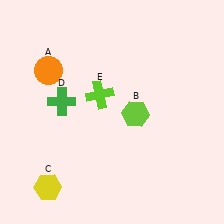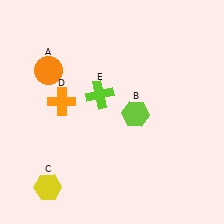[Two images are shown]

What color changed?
The cross (D) changed from green in Image 1 to orange in Image 2.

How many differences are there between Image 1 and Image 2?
There is 1 difference between the two images.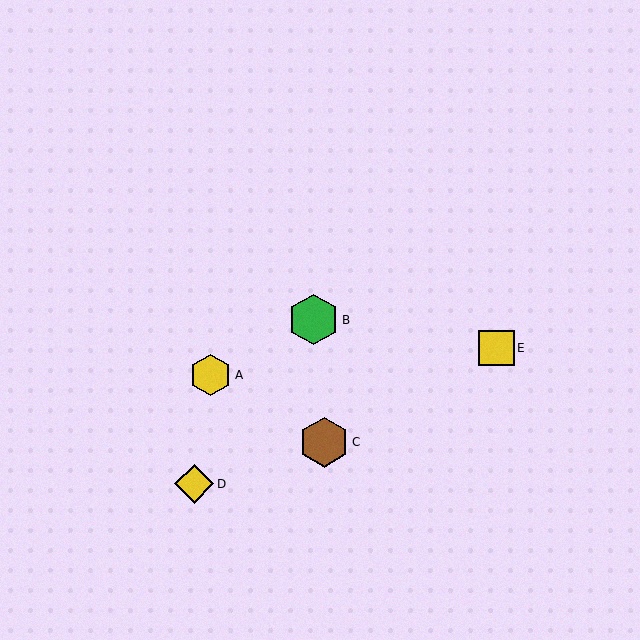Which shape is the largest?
The green hexagon (labeled B) is the largest.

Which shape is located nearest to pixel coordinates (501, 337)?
The yellow square (labeled E) at (496, 348) is nearest to that location.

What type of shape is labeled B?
Shape B is a green hexagon.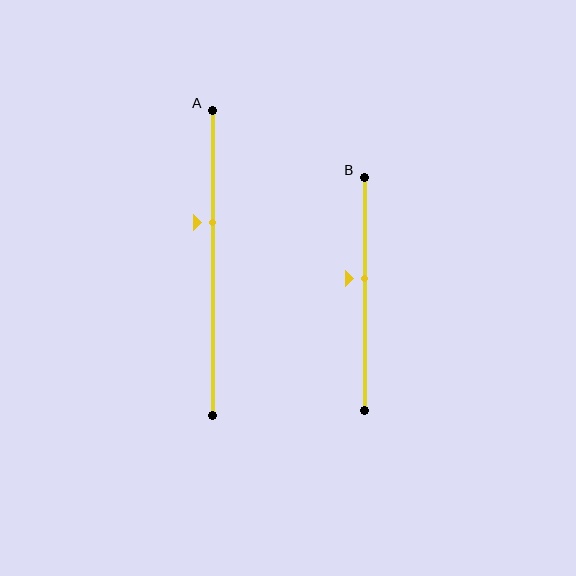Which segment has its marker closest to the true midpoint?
Segment B has its marker closest to the true midpoint.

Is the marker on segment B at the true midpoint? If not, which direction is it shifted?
No, the marker on segment B is shifted upward by about 7% of the segment length.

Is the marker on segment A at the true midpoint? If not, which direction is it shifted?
No, the marker on segment A is shifted upward by about 13% of the segment length.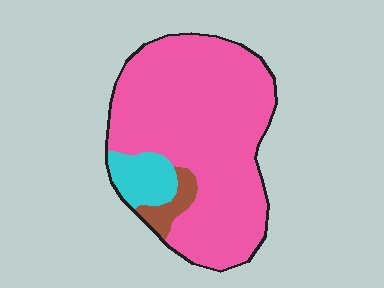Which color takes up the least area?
Brown, at roughly 5%.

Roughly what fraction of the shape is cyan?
Cyan takes up about one tenth (1/10) of the shape.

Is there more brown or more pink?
Pink.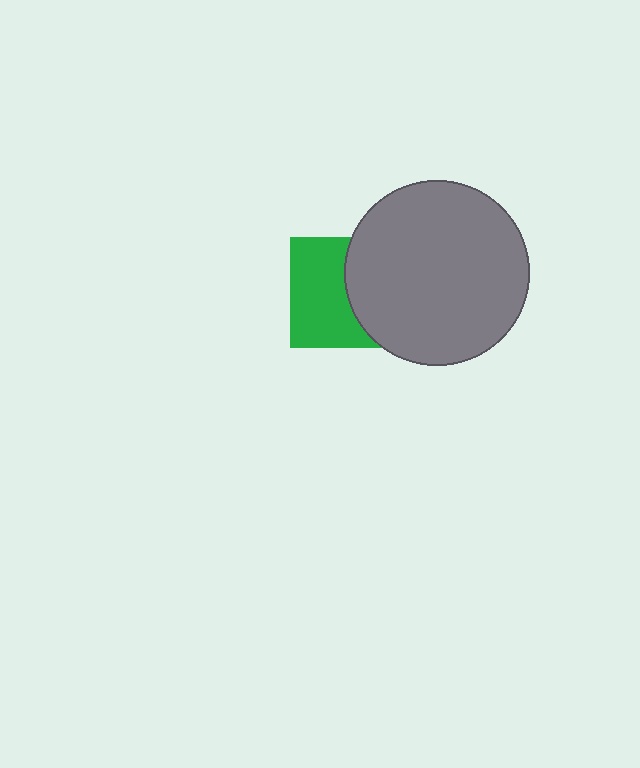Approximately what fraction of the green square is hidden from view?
Roughly 44% of the green square is hidden behind the gray circle.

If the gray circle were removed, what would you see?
You would see the complete green square.